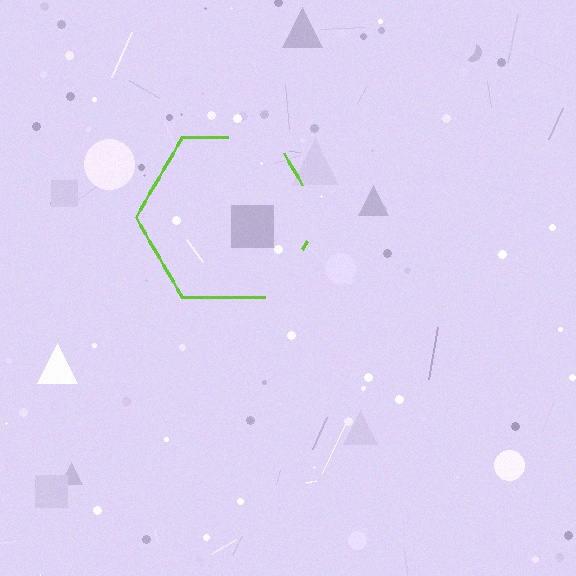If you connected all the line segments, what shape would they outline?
They would outline a hexagon.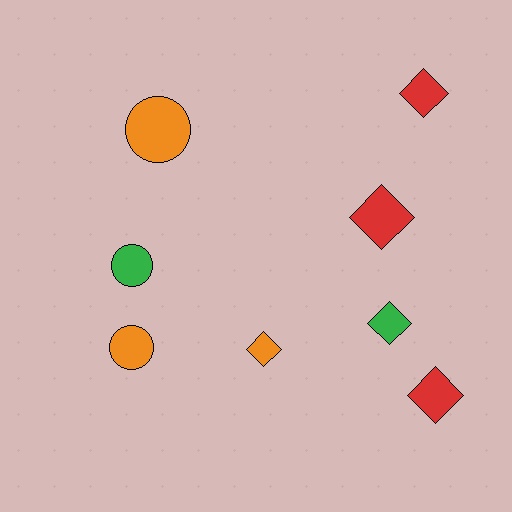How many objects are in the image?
There are 8 objects.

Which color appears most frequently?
Red, with 3 objects.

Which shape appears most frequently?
Diamond, with 5 objects.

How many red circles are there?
There are no red circles.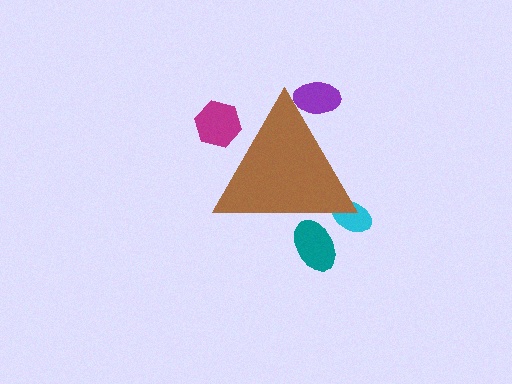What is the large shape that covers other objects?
A brown triangle.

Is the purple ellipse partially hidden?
Yes, the purple ellipse is partially hidden behind the brown triangle.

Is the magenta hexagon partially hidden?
Yes, the magenta hexagon is partially hidden behind the brown triangle.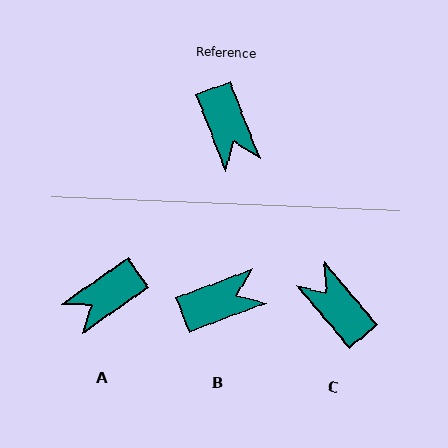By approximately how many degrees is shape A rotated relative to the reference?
Approximately 76 degrees clockwise.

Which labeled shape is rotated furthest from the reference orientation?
C, about 160 degrees away.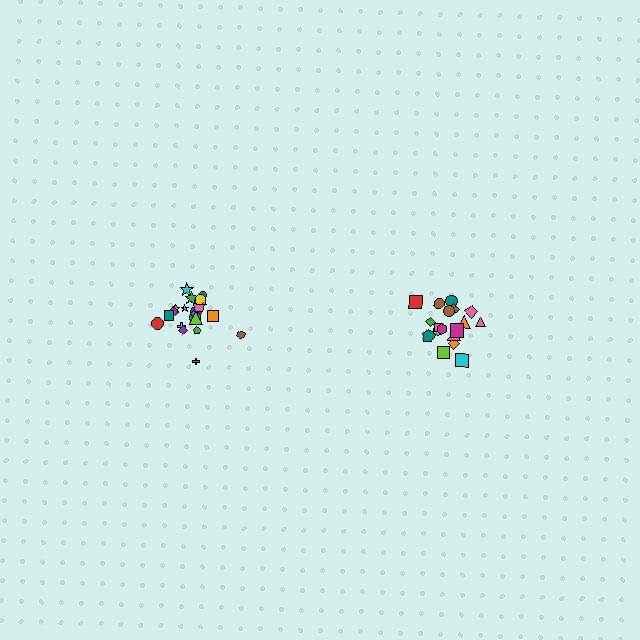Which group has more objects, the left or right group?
The left group.